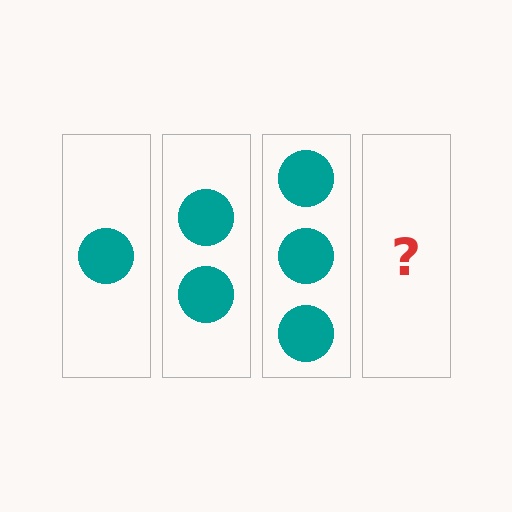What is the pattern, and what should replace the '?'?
The pattern is that each step adds one more circle. The '?' should be 4 circles.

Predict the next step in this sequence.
The next step is 4 circles.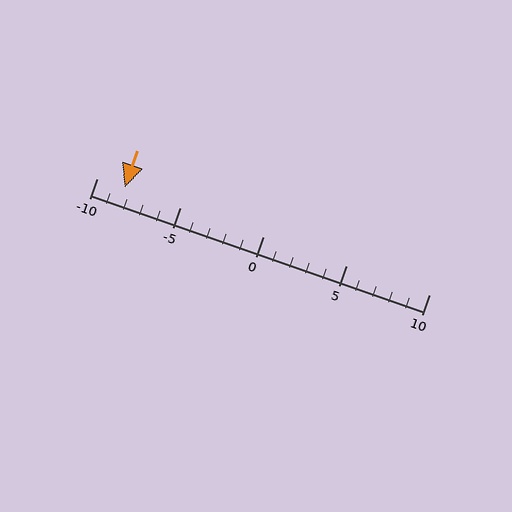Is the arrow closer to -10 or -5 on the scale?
The arrow is closer to -10.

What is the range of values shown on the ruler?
The ruler shows values from -10 to 10.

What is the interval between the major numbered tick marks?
The major tick marks are spaced 5 units apart.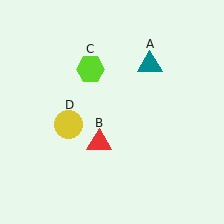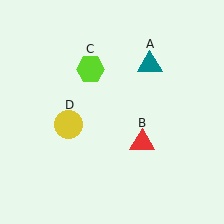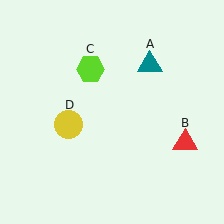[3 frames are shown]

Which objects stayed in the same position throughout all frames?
Teal triangle (object A) and lime hexagon (object C) and yellow circle (object D) remained stationary.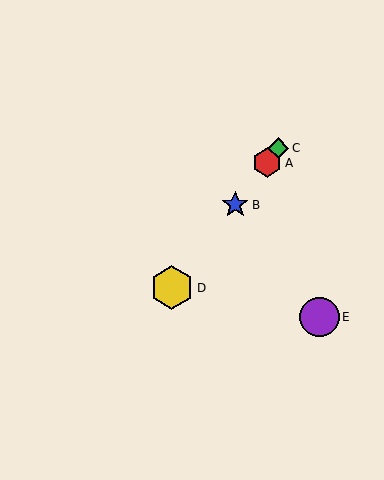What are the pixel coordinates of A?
Object A is at (267, 163).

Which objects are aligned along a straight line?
Objects A, B, C, D are aligned along a straight line.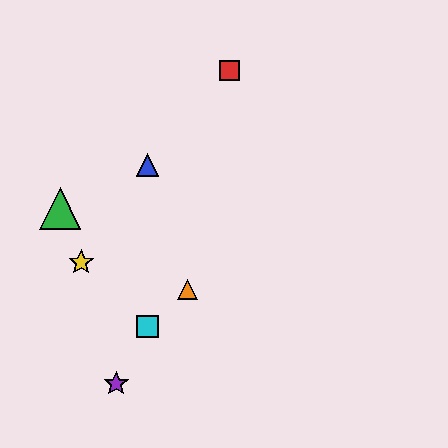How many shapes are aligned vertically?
2 shapes (the blue triangle, the cyan square) are aligned vertically.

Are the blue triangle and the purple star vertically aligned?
No, the blue triangle is at x≈147 and the purple star is at x≈116.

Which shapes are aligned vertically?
The blue triangle, the cyan square are aligned vertically.